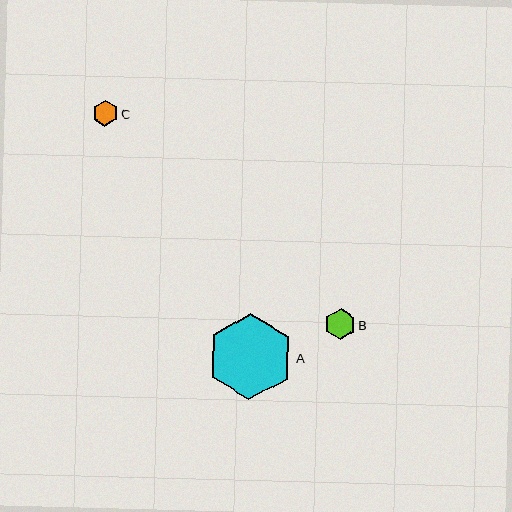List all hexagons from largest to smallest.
From largest to smallest: A, B, C.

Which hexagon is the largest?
Hexagon A is the largest with a size of approximately 86 pixels.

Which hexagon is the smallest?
Hexagon C is the smallest with a size of approximately 26 pixels.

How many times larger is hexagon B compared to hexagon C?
Hexagon B is approximately 1.2 times the size of hexagon C.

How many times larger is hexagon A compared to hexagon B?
Hexagon A is approximately 2.8 times the size of hexagon B.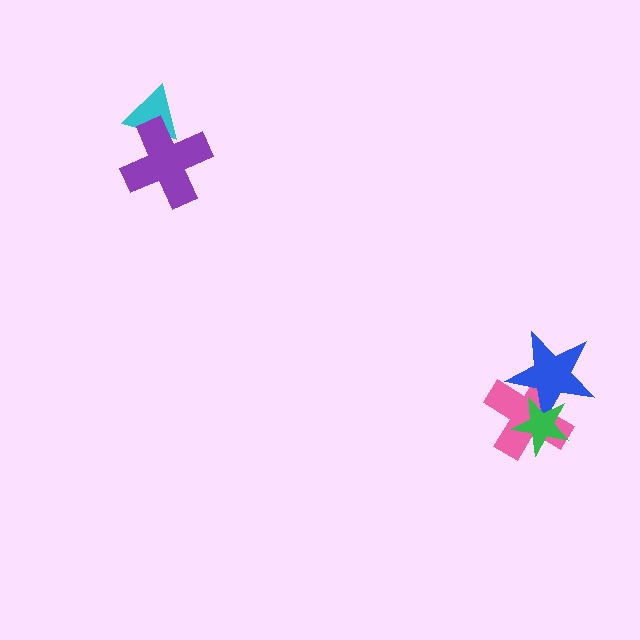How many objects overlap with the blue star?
2 objects overlap with the blue star.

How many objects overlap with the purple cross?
1 object overlaps with the purple cross.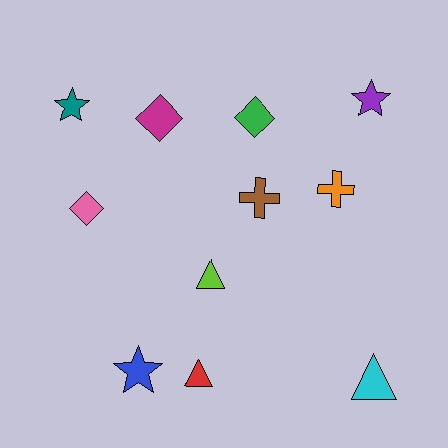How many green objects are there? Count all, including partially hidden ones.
There is 1 green object.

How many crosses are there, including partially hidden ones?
There are 2 crosses.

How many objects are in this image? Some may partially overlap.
There are 11 objects.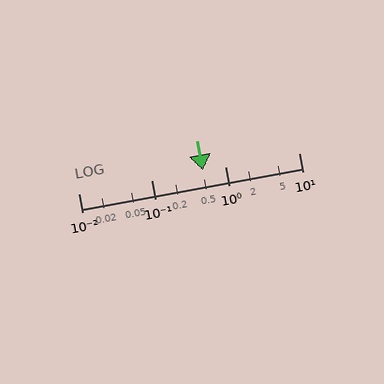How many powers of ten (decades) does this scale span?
The scale spans 3 decades, from 0.01 to 10.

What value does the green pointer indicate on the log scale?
The pointer indicates approximately 0.5.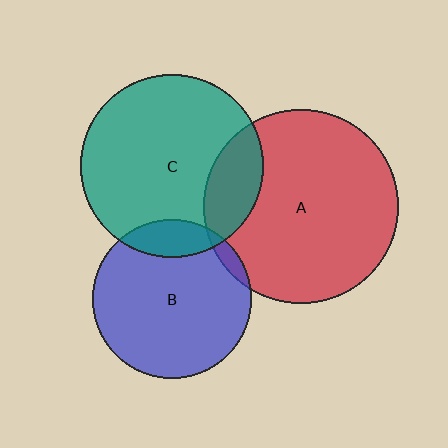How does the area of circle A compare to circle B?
Approximately 1.5 times.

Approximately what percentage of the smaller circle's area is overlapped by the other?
Approximately 15%.